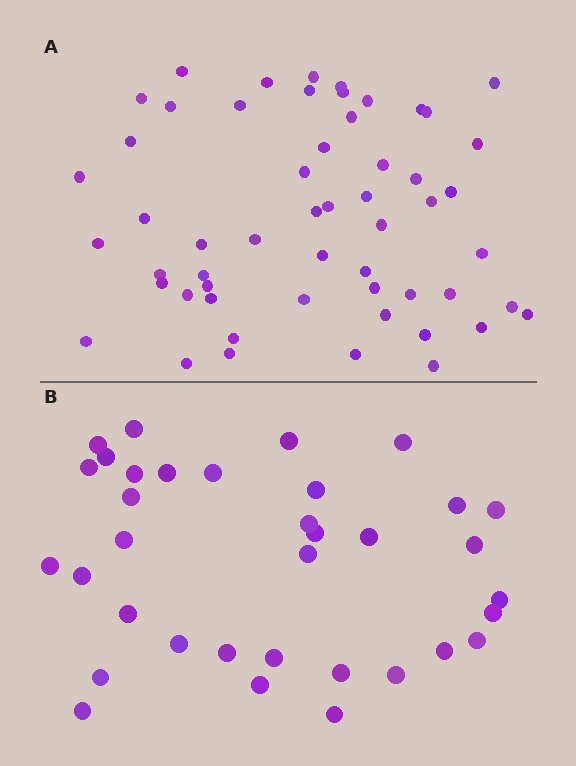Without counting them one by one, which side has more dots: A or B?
Region A (the top region) has more dots.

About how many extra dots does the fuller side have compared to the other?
Region A has approximately 20 more dots than region B.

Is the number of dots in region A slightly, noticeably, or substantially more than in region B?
Region A has substantially more. The ratio is roughly 1.6 to 1.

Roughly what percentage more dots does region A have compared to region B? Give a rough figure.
About 55% more.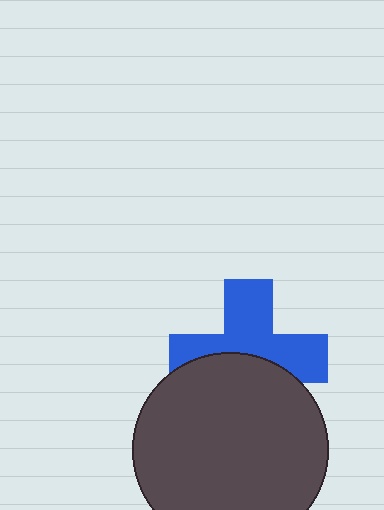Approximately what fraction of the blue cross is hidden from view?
Roughly 44% of the blue cross is hidden behind the dark gray circle.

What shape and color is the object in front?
The object in front is a dark gray circle.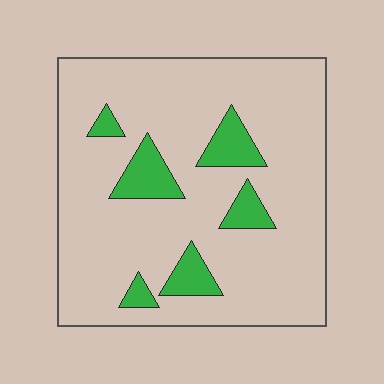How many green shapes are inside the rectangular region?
6.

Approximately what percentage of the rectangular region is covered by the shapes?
Approximately 15%.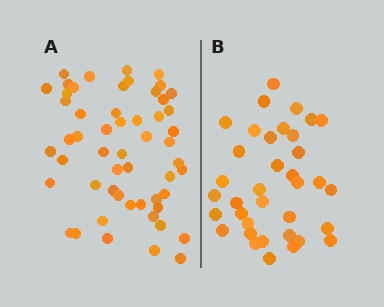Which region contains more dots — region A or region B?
Region A (the left region) has more dots.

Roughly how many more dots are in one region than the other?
Region A has approximately 20 more dots than region B.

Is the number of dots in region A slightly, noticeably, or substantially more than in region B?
Region A has substantially more. The ratio is roughly 1.5 to 1.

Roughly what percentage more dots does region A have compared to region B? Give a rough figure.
About 50% more.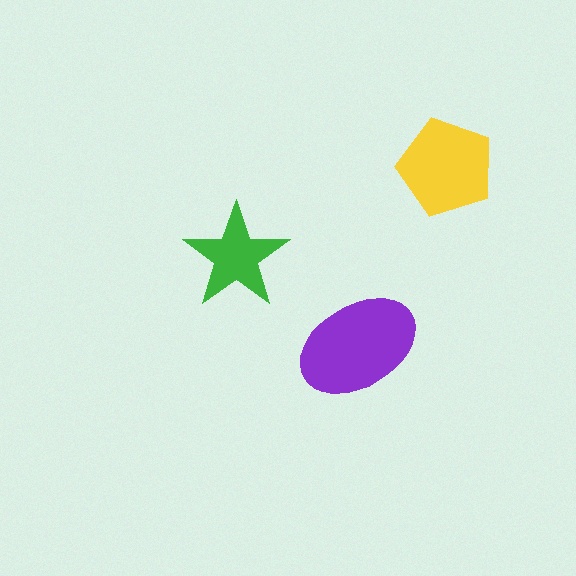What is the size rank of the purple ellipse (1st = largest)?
1st.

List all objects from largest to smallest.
The purple ellipse, the yellow pentagon, the green star.